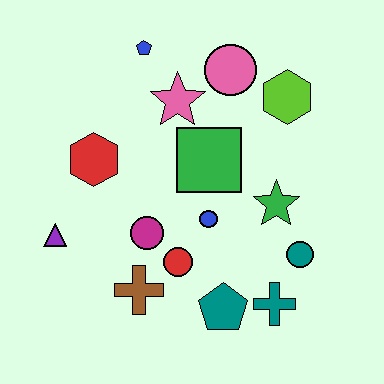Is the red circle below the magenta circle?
Yes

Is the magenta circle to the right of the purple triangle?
Yes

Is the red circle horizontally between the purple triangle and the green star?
Yes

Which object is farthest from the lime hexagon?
The purple triangle is farthest from the lime hexagon.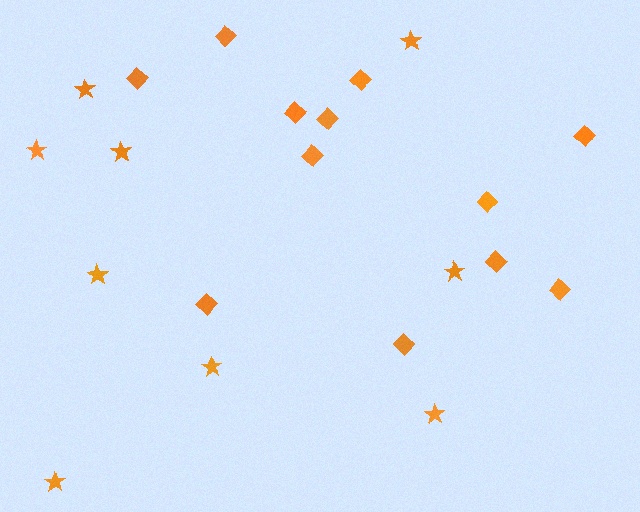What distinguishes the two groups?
There are 2 groups: one group of stars (9) and one group of diamonds (12).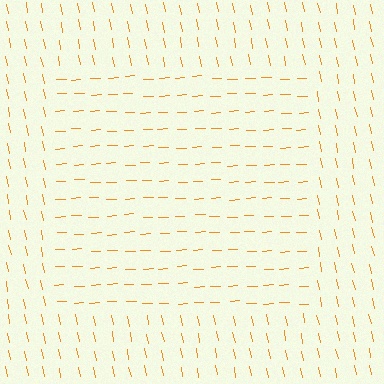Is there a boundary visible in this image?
Yes, there is a texture boundary formed by a change in line orientation.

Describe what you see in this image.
The image is filled with small orange line segments. A rectangle region in the image has lines oriented differently from the surrounding lines, creating a visible texture boundary.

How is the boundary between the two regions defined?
The boundary is defined purely by a change in line orientation (approximately 82 degrees difference). All lines are the same color and thickness.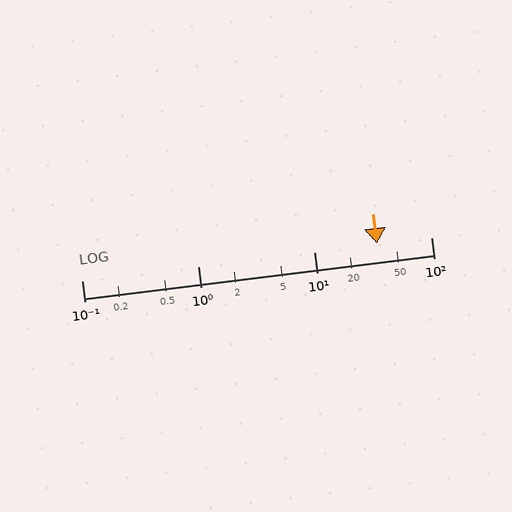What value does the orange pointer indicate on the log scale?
The pointer indicates approximately 34.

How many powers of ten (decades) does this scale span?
The scale spans 3 decades, from 0.1 to 100.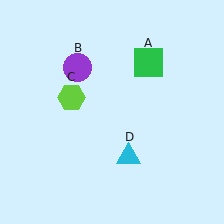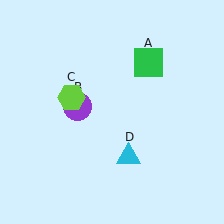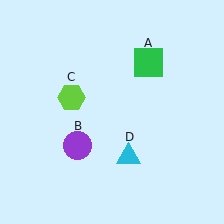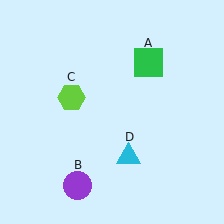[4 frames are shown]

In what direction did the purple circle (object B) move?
The purple circle (object B) moved down.